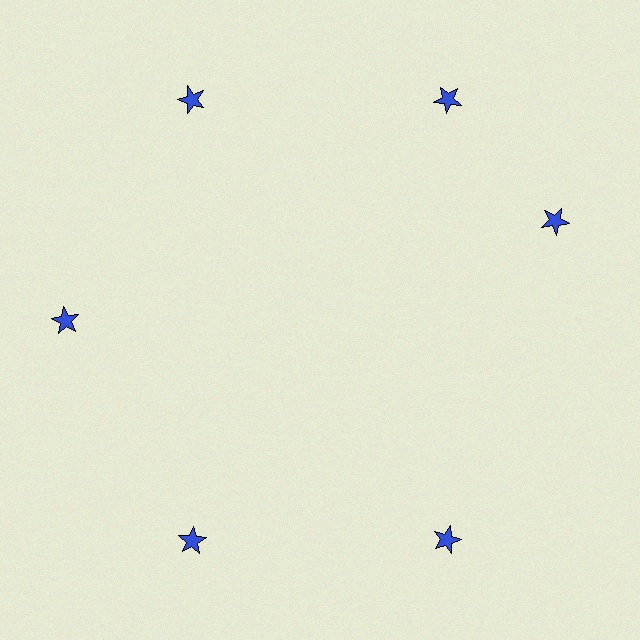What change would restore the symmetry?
The symmetry would be restored by rotating it back into even spacing with its neighbors so that all 6 stars sit at equal angles and equal distance from the center.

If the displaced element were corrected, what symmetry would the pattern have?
It would have 6-fold rotational symmetry — the pattern would map onto itself every 60 degrees.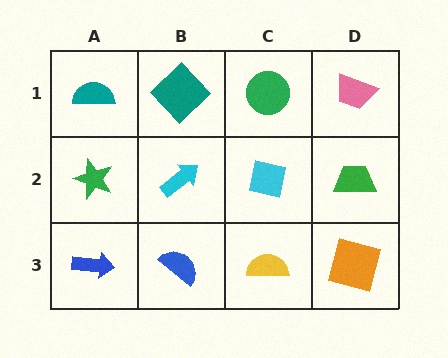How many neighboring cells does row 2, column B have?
4.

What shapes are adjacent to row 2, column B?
A teal diamond (row 1, column B), a blue semicircle (row 3, column B), a green star (row 2, column A), a cyan square (row 2, column C).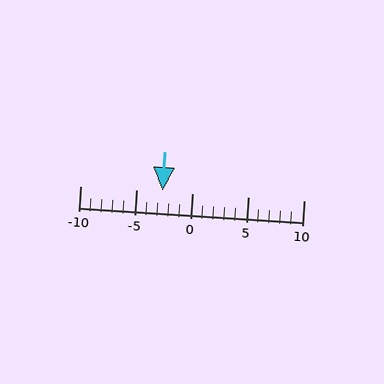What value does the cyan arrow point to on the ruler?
The cyan arrow points to approximately -3.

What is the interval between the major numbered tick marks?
The major tick marks are spaced 5 units apart.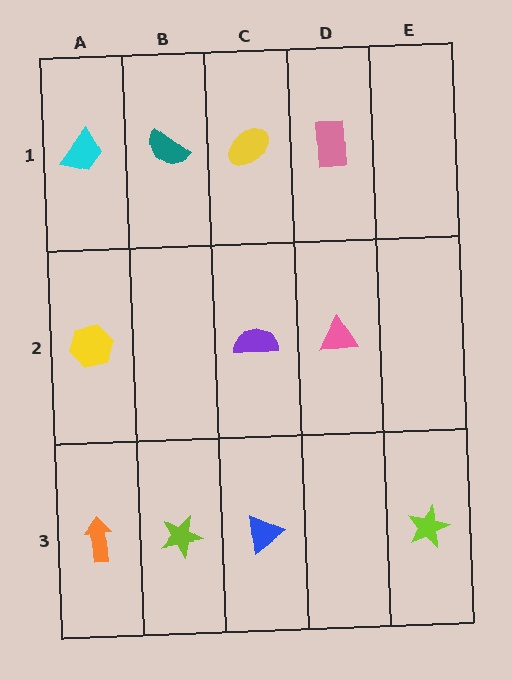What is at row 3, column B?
A lime star.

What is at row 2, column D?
A pink triangle.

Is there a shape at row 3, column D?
No, that cell is empty.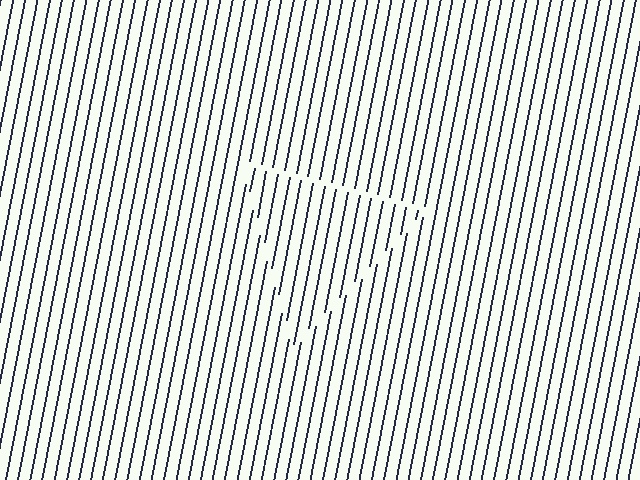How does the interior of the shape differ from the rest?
The interior of the shape contains the same grating, shifted by half a period — the contour is defined by the phase discontinuity where line-ends from the inner and outer gratings abut.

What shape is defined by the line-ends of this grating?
An illusory triangle. The interior of the shape contains the same grating, shifted by half a period — the contour is defined by the phase discontinuity where line-ends from the inner and outer gratings abut.